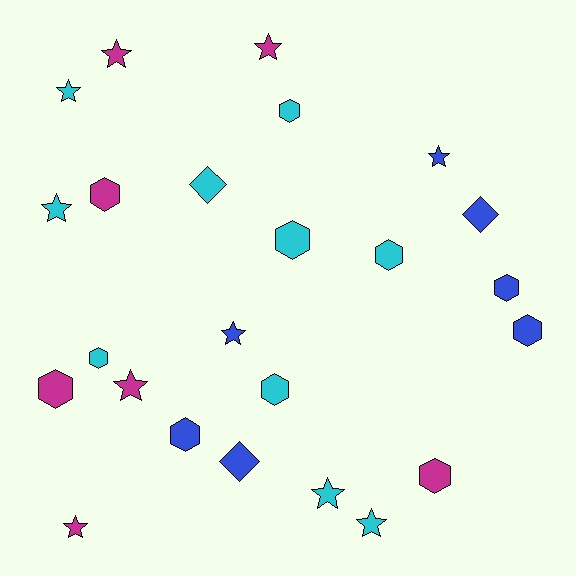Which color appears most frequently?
Cyan, with 10 objects.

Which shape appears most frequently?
Hexagon, with 11 objects.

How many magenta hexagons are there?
There are 3 magenta hexagons.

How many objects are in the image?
There are 24 objects.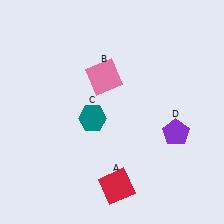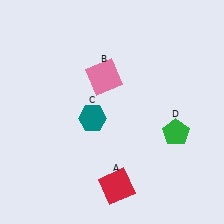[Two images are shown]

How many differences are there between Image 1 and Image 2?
There is 1 difference between the two images.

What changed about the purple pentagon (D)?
In Image 1, D is purple. In Image 2, it changed to green.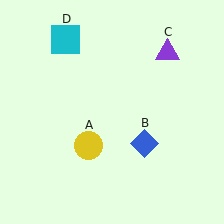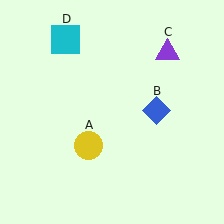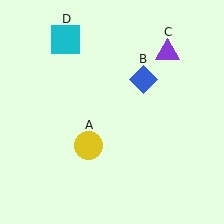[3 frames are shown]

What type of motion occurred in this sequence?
The blue diamond (object B) rotated counterclockwise around the center of the scene.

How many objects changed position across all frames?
1 object changed position: blue diamond (object B).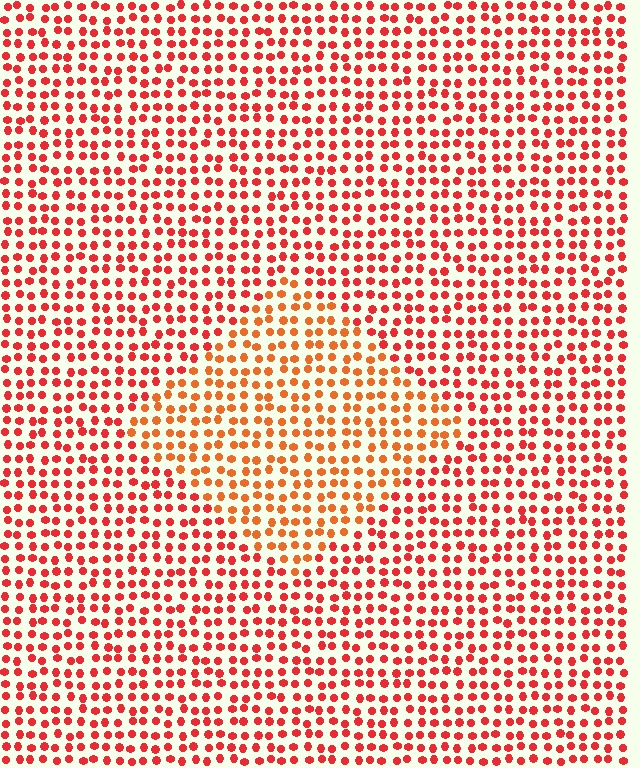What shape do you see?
I see a diamond.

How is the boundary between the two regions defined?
The boundary is defined purely by a slight shift in hue (about 24 degrees). Spacing, size, and orientation are identical on both sides.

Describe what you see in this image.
The image is filled with small red elements in a uniform arrangement. A diamond-shaped region is visible where the elements are tinted to a slightly different hue, forming a subtle color boundary.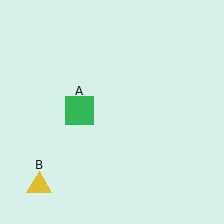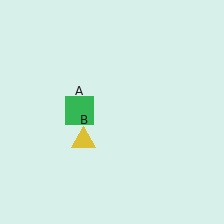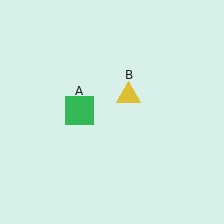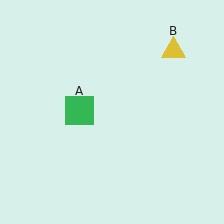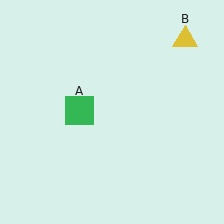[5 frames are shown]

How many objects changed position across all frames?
1 object changed position: yellow triangle (object B).